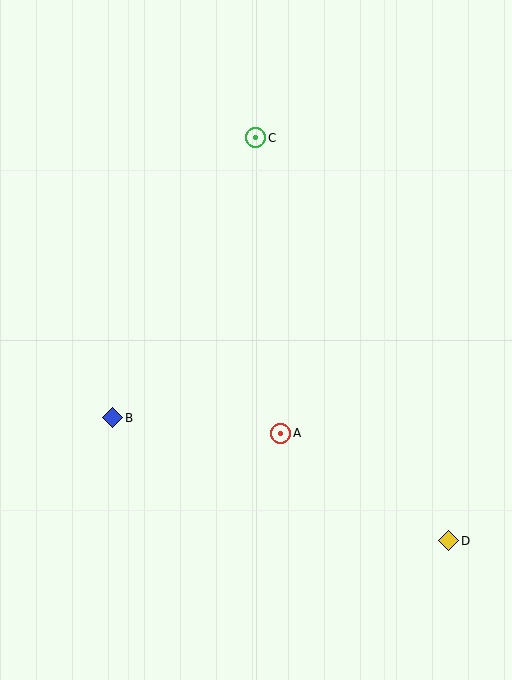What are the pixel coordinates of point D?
Point D is at (449, 541).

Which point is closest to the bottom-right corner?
Point D is closest to the bottom-right corner.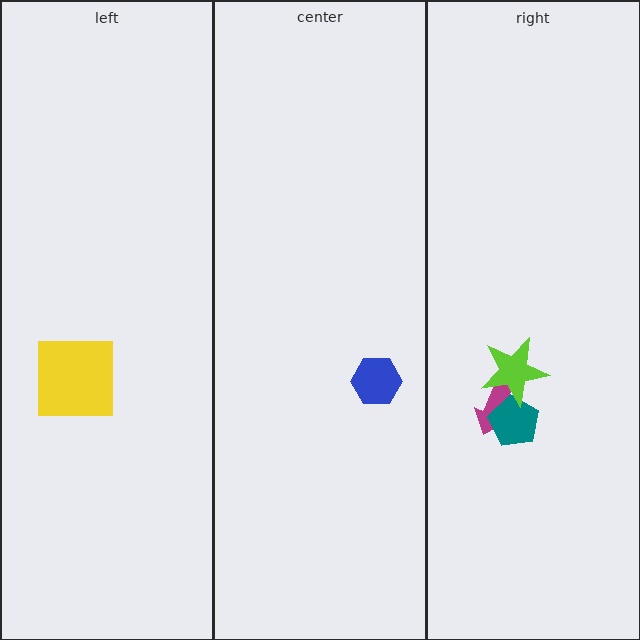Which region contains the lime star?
The right region.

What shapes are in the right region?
The magenta arrow, the teal pentagon, the lime star.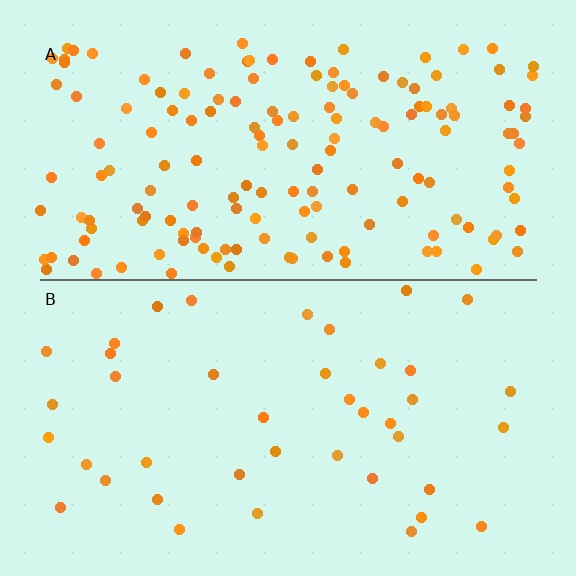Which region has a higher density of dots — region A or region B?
A (the top).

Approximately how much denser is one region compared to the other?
Approximately 3.8× — region A over region B.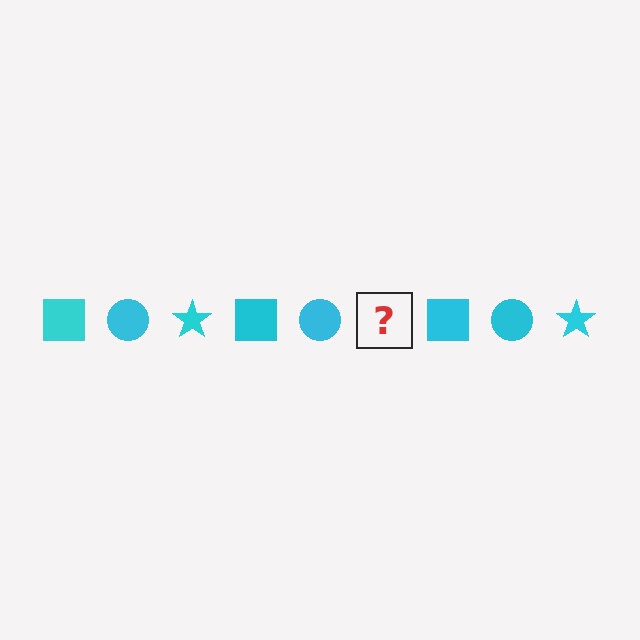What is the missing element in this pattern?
The missing element is a cyan star.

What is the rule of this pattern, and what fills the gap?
The rule is that the pattern cycles through square, circle, star shapes in cyan. The gap should be filled with a cyan star.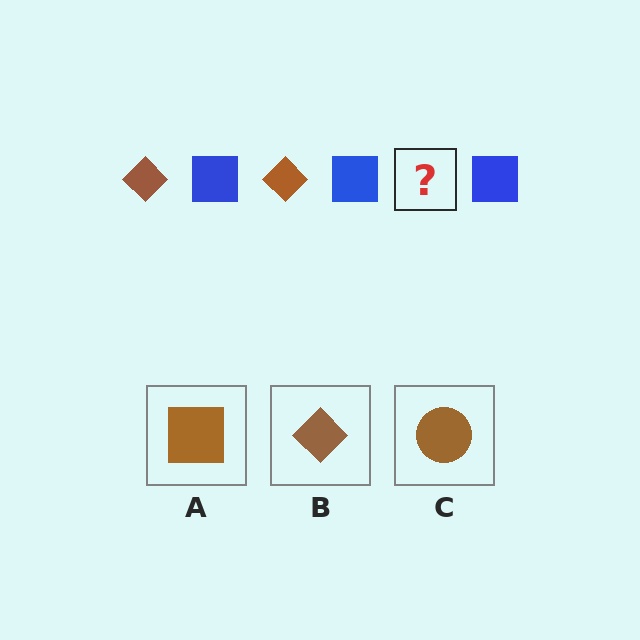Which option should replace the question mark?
Option B.